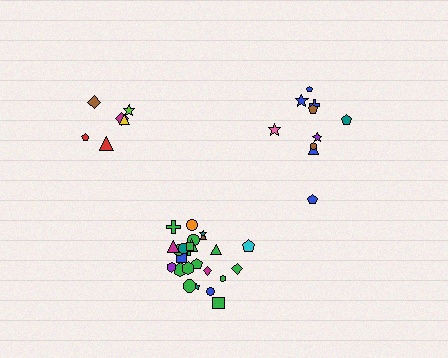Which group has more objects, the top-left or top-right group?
The top-right group.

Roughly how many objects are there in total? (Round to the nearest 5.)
Roughly 40 objects in total.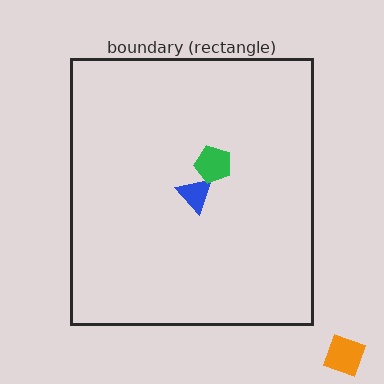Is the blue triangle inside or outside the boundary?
Inside.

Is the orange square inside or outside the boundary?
Outside.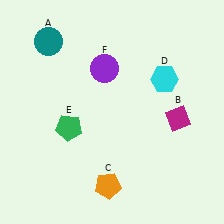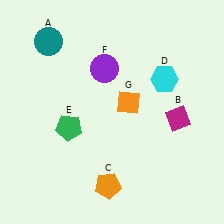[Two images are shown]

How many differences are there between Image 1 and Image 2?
There is 1 difference between the two images.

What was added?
An orange diamond (G) was added in Image 2.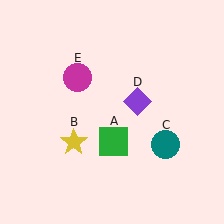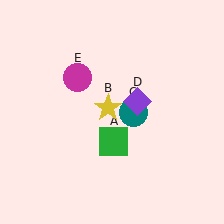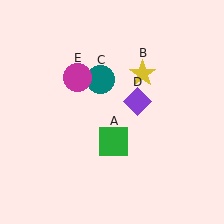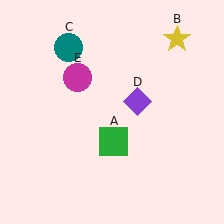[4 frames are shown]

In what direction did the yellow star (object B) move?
The yellow star (object B) moved up and to the right.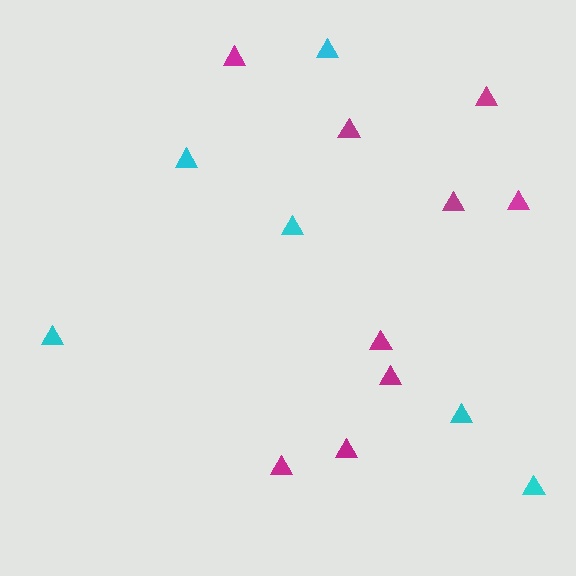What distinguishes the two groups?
There are 2 groups: one group of magenta triangles (9) and one group of cyan triangles (6).